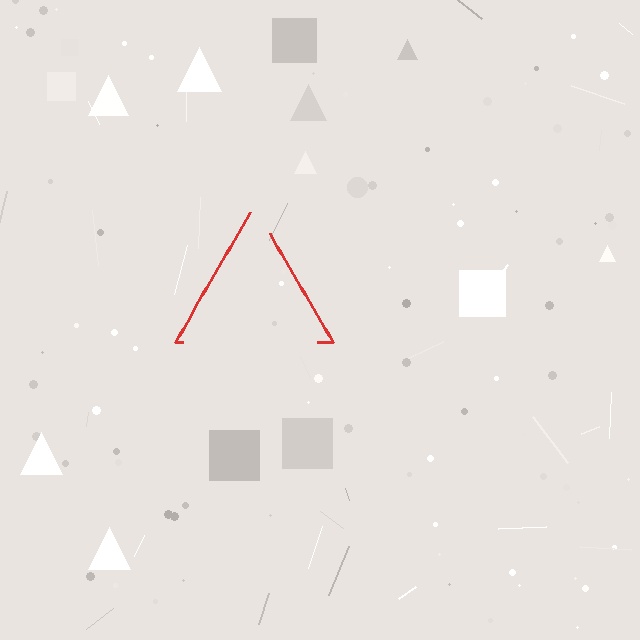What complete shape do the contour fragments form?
The contour fragments form a triangle.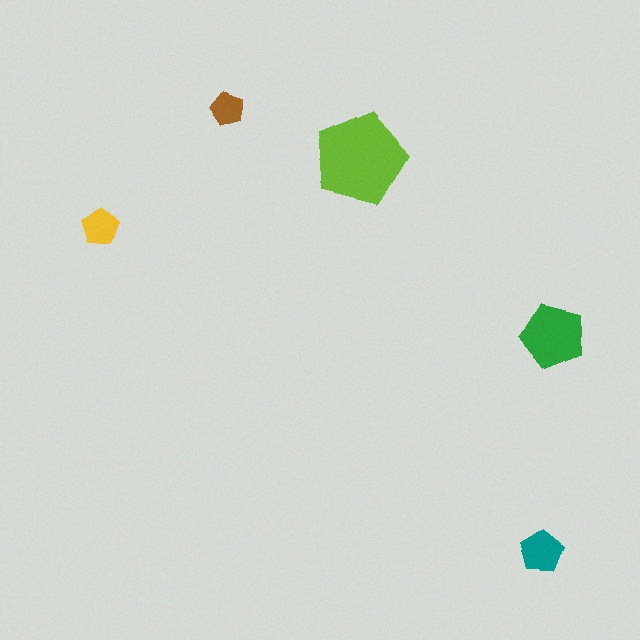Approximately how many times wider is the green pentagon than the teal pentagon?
About 1.5 times wider.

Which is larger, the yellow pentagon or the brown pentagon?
The yellow one.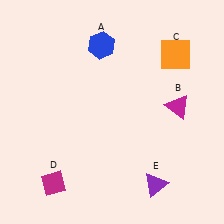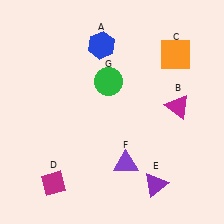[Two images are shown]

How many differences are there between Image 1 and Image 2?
There are 2 differences between the two images.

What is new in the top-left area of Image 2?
A green circle (G) was added in the top-left area of Image 2.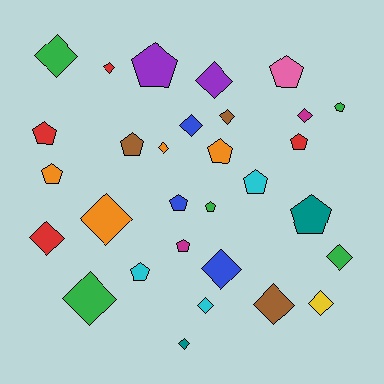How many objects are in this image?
There are 30 objects.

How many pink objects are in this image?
There is 1 pink object.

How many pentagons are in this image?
There are 14 pentagons.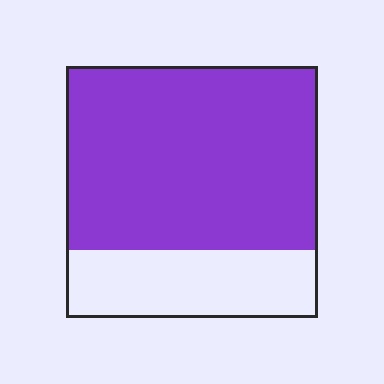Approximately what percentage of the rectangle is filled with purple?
Approximately 75%.